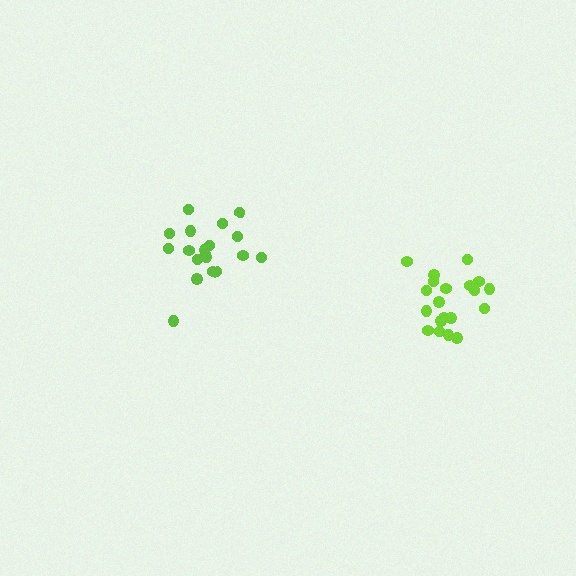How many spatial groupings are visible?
There are 2 spatial groupings.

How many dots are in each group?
Group 1: 19 dots, Group 2: 20 dots (39 total).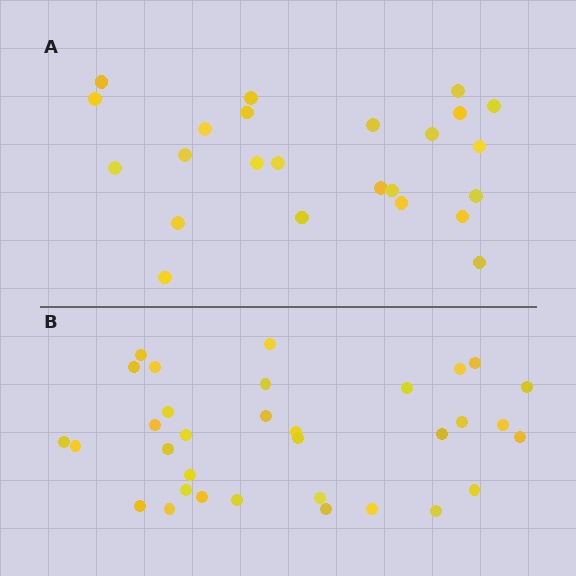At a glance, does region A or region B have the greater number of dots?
Region B (the bottom region) has more dots.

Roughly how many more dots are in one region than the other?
Region B has roughly 8 or so more dots than region A.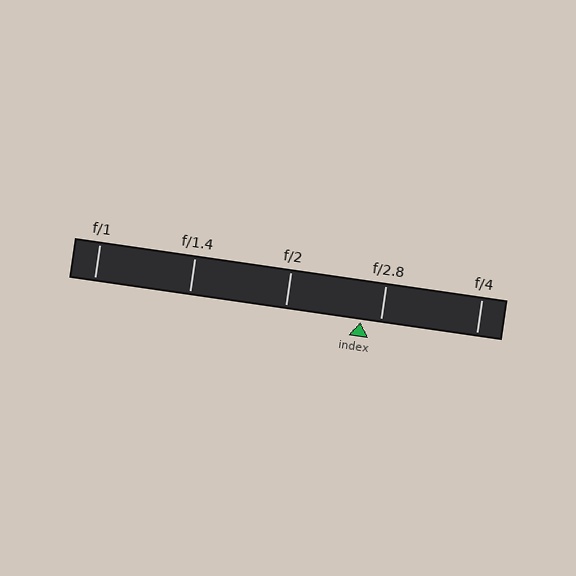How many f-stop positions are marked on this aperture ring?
There are 5 f-stop positions marked.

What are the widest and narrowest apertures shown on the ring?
The widest aperture shown is f/1 and the narrowest is f/4.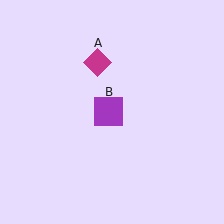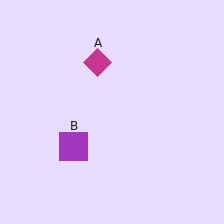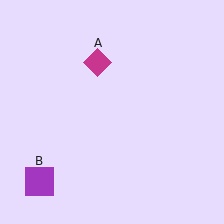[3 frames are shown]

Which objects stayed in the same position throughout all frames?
Magenta diamond (object A) remained stationary.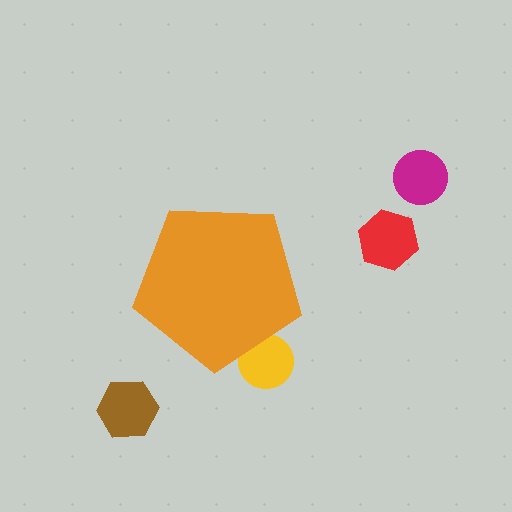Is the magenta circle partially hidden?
No, the magenta circle is fully visible.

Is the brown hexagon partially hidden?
No, the brown hexagon is fully visible.